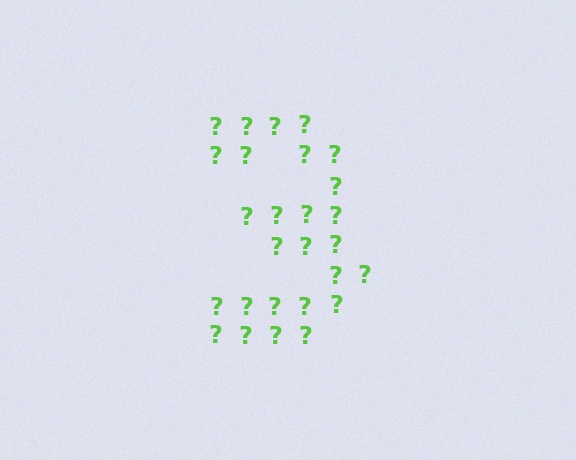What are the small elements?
The small elements are question marks.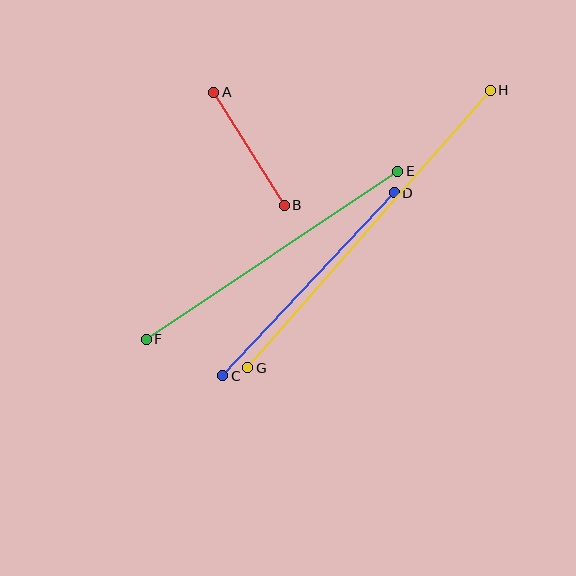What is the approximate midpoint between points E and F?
The midpoint is at approximately (272, 255) pixels.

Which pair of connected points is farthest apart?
Points G and H are farthest apart.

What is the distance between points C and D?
The distance is approximately 251 pixels.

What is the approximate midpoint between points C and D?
The midpoint is at approximately (309, 284) pixels.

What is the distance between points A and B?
The distance is approximately 133 pixels.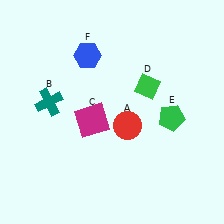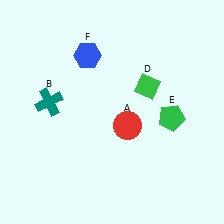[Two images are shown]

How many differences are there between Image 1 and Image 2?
There is 1 difference between the two images.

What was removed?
The magenta square (C) was removed in Image 2.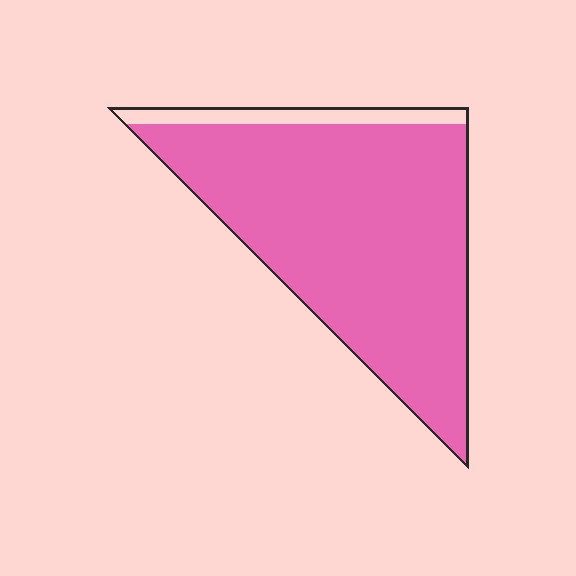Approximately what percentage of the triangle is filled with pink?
Approximately 90%.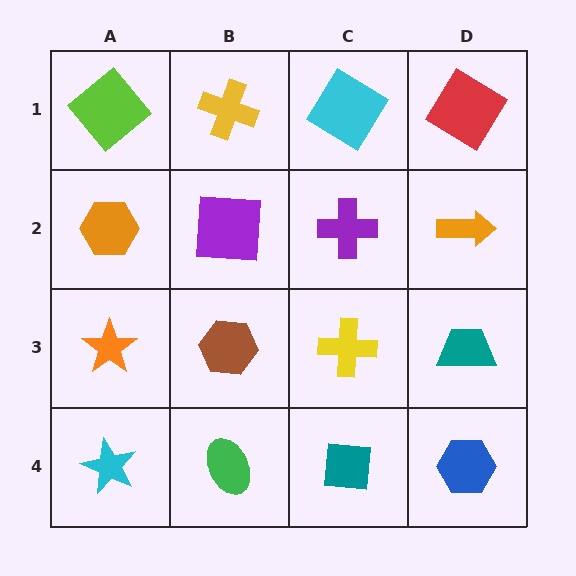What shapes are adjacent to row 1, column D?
An orange arrow (row 2, column D), a cyan diamond (row 1, column C).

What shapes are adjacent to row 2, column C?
A cyan diamond (row 1, column C), a yellow cross (row 3, column C), a purple square (row 2, column B), an orange arrow (row 2, column D).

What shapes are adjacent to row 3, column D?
An orange arrow (row 2, column D), a blue hexagon (row 4, column D), a yellow cross (row 3, column C).